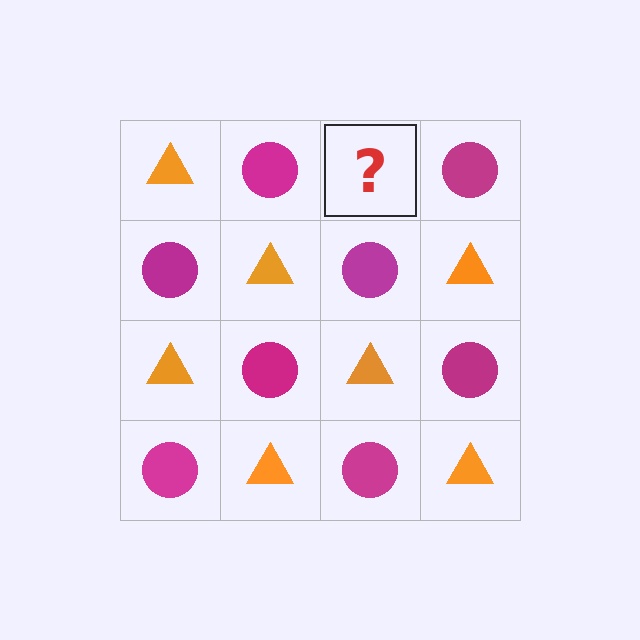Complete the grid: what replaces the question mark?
The question mark should be replaced with an orange triangle.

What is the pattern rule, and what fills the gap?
The rule is that it alternates orange triangle and magenta circle in a checkerboard pattern. The gap should be filled with an orange triangle.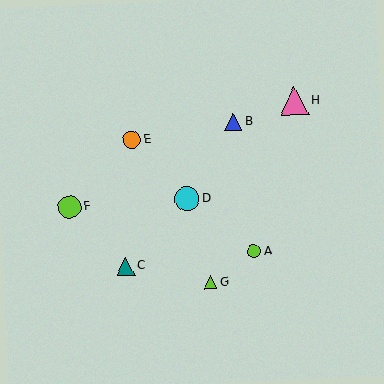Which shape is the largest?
The pink triangle (labeled H) is the largest.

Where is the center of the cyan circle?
The center of the cyan circle is at (187, 199).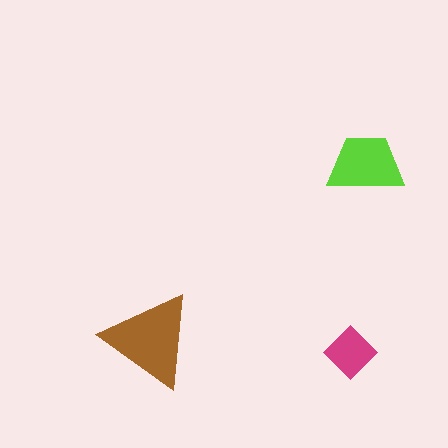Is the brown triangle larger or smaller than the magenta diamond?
Larger.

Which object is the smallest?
The magenta diamond.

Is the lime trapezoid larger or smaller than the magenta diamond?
Larger.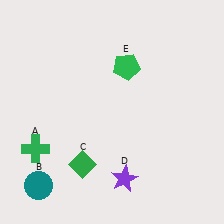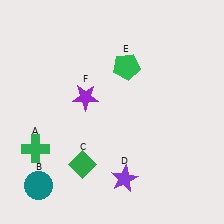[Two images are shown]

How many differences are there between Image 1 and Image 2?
There is 1 difference between the two images.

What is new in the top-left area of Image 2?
A purple star (F) was added in the top-left area of Image 2.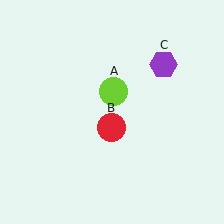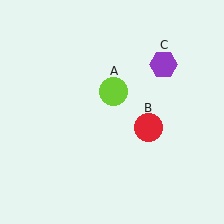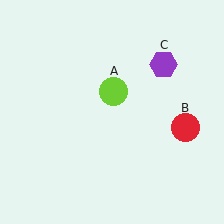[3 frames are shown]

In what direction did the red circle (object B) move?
The red circle (object B) moved right.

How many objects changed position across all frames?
1 object changed position: red circle (object B).